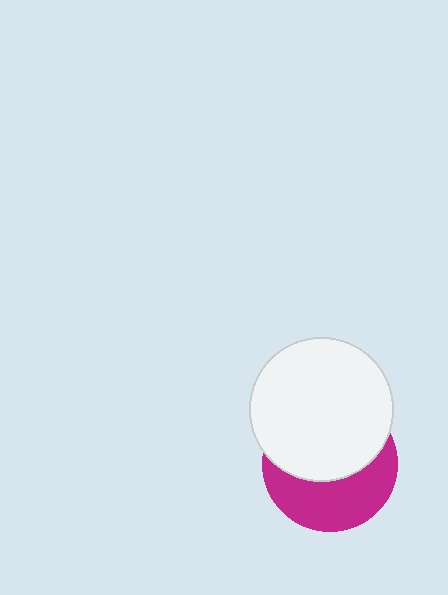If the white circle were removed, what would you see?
You would see the complete magenta circle.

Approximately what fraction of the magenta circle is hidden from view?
Roughly 55% of the magenta circle is hidden behind the white circle.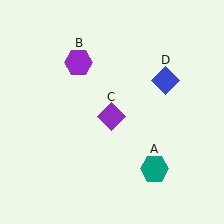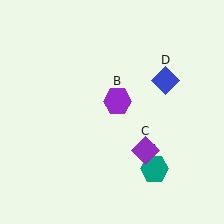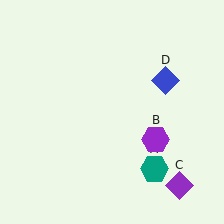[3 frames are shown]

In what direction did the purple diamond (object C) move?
The purple diamond (object C) moved down and to the right.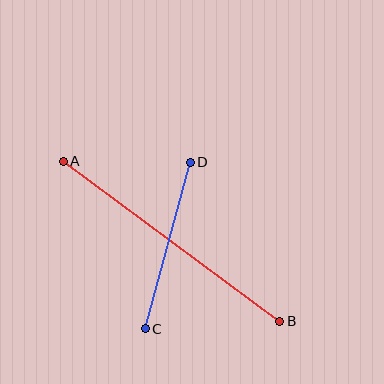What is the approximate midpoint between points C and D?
The midpoint is at approximately (168, 245) pixels.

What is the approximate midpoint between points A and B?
The midpoint is at approximately (171, 241) pixels.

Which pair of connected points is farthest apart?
Points A and B are farthest apart.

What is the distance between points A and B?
The distance is approximately 269 pixels.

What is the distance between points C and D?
The distance is approximately 173 pixels.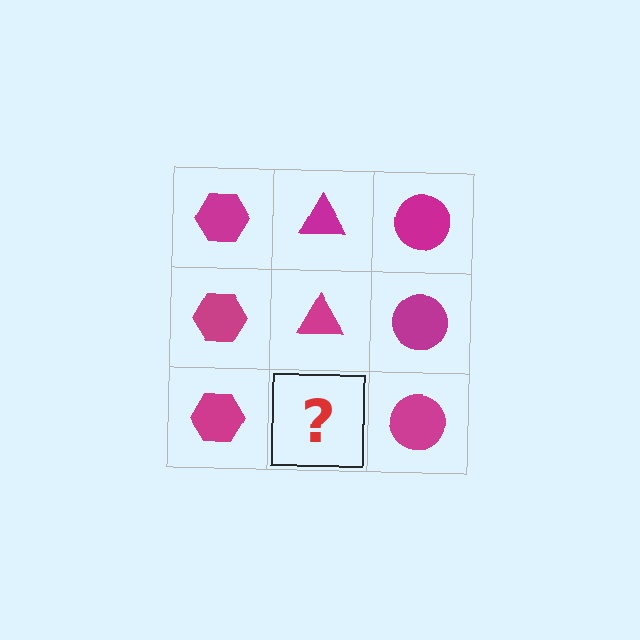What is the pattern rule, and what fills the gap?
The rule is that each column has a consistent shape. The gap should be filled with a magenta triangle.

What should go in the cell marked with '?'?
The missing cell should contain a magenta triangle.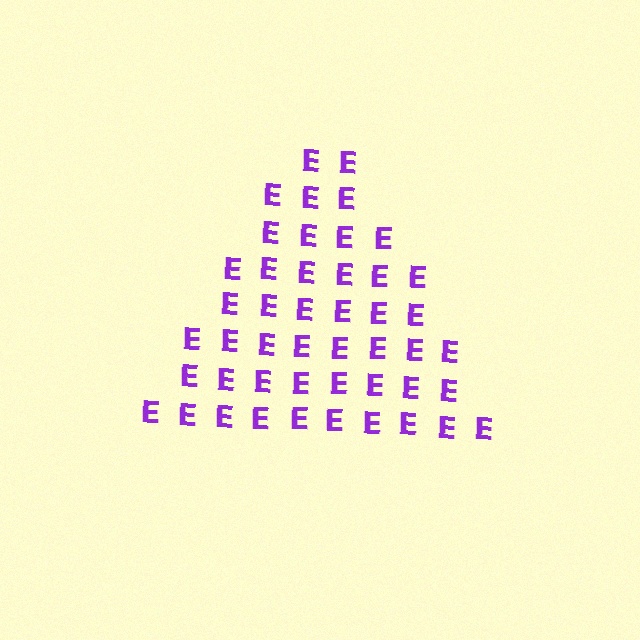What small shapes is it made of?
It is made of small letter E's.